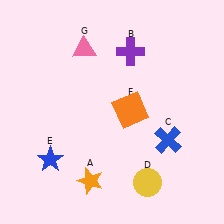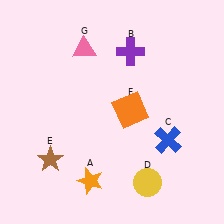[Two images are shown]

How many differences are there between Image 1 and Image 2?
There is 1 difference between the two images.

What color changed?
The star (E) changed from blue in Image 1 to brown in Image 2.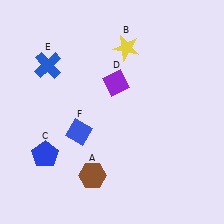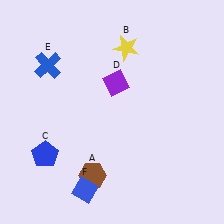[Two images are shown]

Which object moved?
The blue diamond (F) moved down.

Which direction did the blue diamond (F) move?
The blue diamond (F) moved down.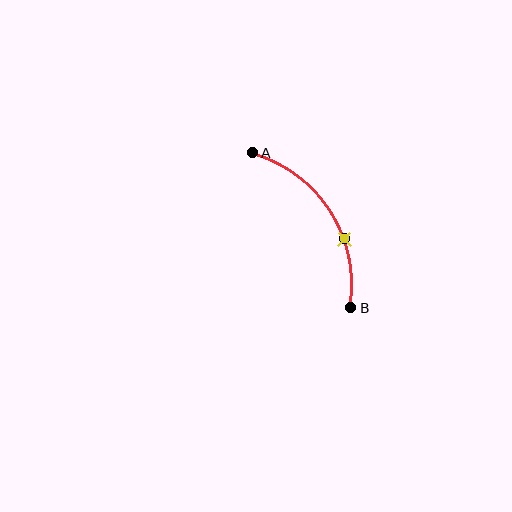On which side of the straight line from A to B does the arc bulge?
The arc bulges to the right of the straight line connecting A and B.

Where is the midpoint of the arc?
The arc midpoint is the point on the curve farthest from the straight line joining A and B. It sits to the right of that line.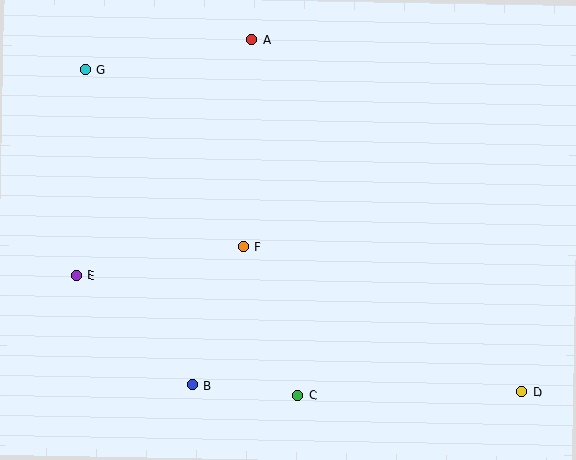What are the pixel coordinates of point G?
Point G is at (85, 70).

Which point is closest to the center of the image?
Point F at (243, 247) is closest to the center.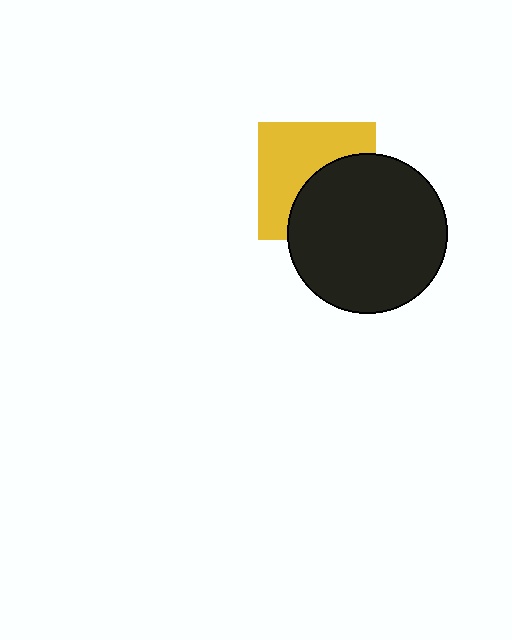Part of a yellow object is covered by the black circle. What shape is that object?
It is a square.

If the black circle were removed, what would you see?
You would see the complete yellow square.